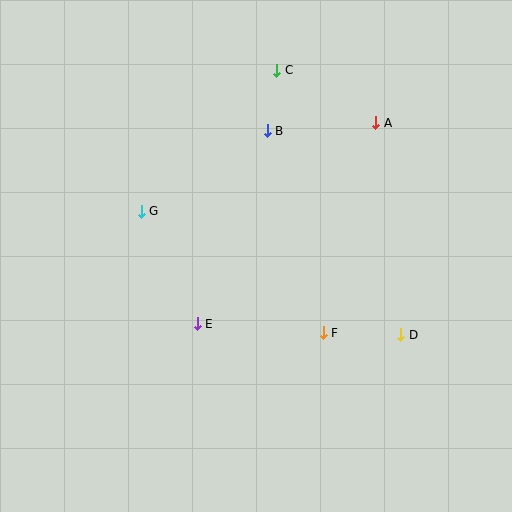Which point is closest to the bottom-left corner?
Point E is closest to the bottom-left corner.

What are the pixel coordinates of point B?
Point B is at (267, 131).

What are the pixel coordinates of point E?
Point E is at (197, 324).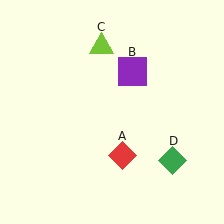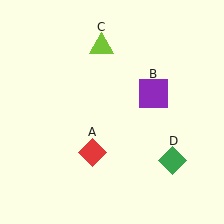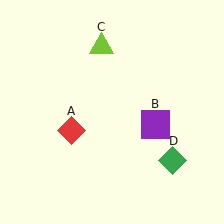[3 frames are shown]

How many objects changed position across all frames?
2 objects changed position: red diamond (object A), purple square (object B).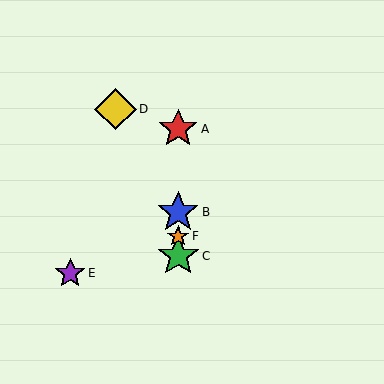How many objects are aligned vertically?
4 objects (A, B, C, F) are aligned vertically.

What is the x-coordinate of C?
Object C is at x≈178.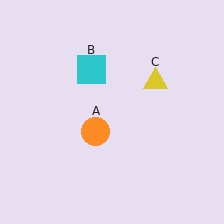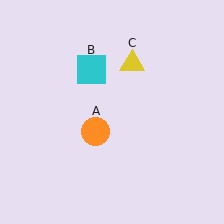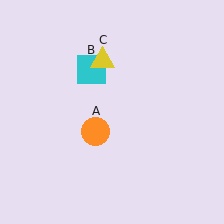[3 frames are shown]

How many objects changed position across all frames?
1 object changed position: yellow triangle (object C).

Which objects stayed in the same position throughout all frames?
Orange circle (object A) and cyan square (object B) remained stationary.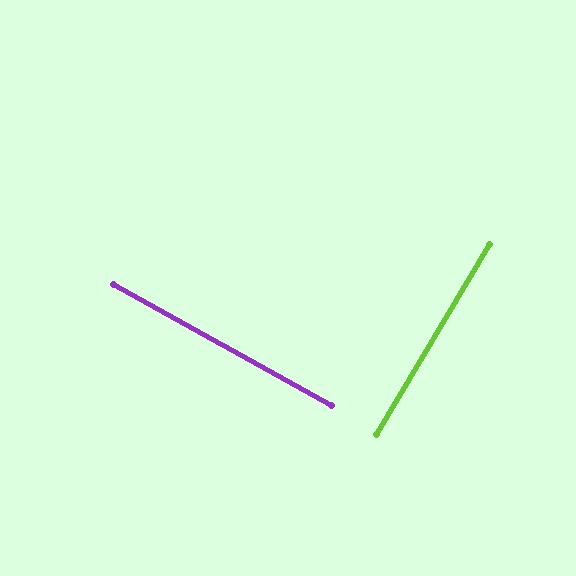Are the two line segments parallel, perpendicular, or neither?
Perpendicular — they meet at approximately 88°.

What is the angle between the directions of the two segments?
Approximately 88 degrees.